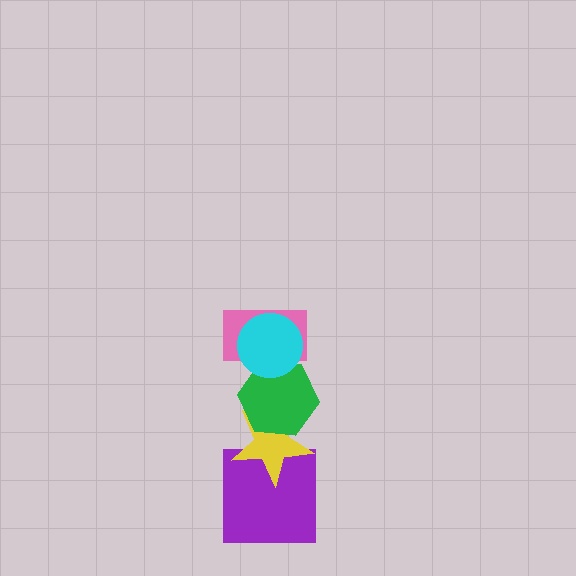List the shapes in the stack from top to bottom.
From top to bottom: the cyan circle, the pink rectangle, the green hexagon, the yellow star, the purple square.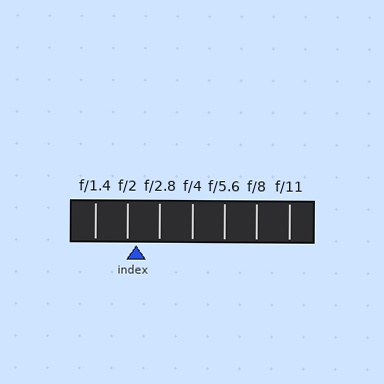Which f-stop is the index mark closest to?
The index mark is closest to f/2.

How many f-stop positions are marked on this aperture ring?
There are 7 f-stop positions marked.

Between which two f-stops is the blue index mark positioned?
The index mark is between f/2 and f/2.8.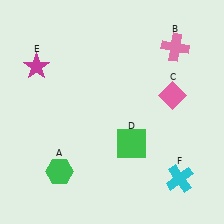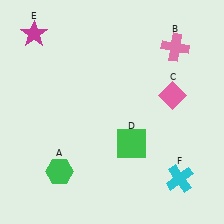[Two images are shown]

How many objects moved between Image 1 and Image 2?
1 object moved between the two images.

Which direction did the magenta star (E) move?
The magenta star (E) moved up.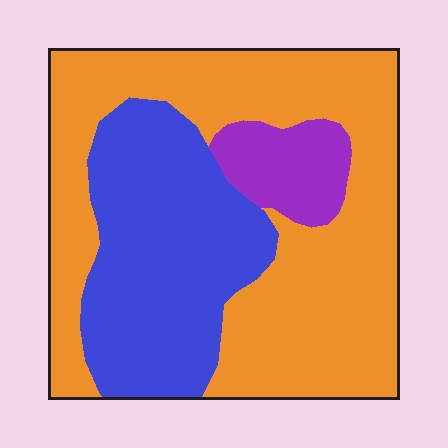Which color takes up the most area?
Orange, at roughly 55%.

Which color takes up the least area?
Purple, at roughly 10%.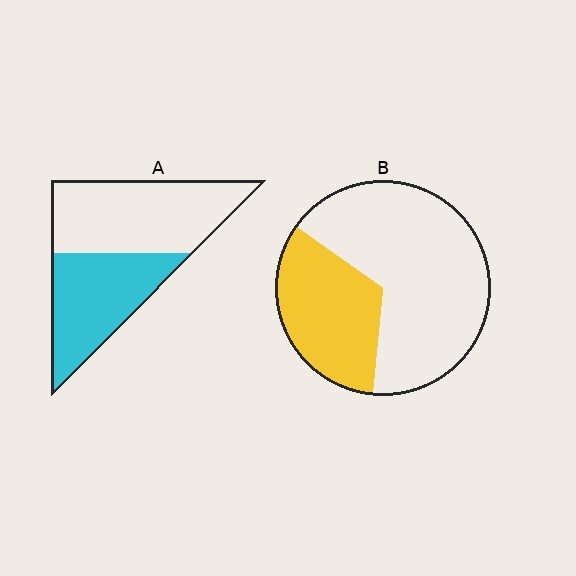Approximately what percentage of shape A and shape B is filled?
A is approximately 45% and B is approximately 35%.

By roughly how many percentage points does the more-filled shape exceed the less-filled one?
By roughly 10 percentage points (A over B).